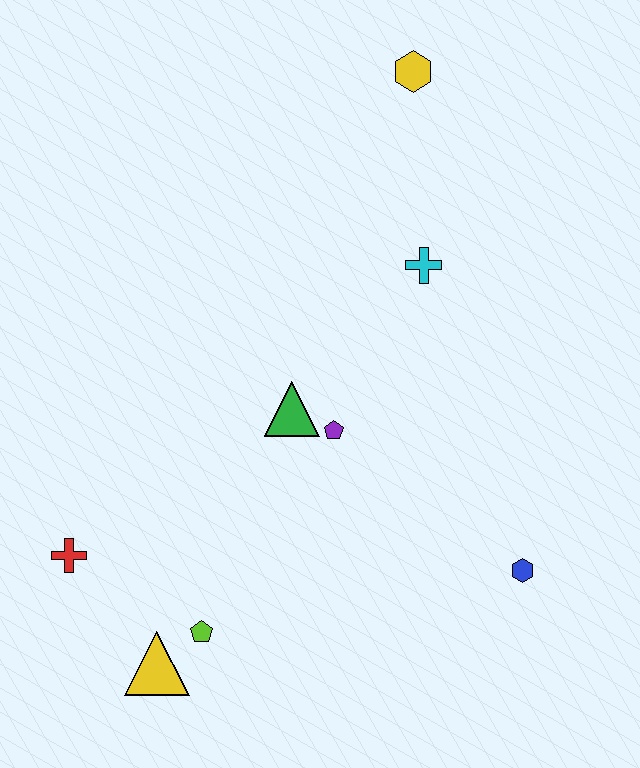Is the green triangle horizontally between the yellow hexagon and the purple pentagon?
No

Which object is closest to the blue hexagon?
The purple pentagon is closest to the blue hexagon.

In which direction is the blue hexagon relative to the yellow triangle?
The blue hexagon is to the right of the yellow triangle.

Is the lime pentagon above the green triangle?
No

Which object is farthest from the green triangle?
The yellow hexagon is farthest from the green triangle.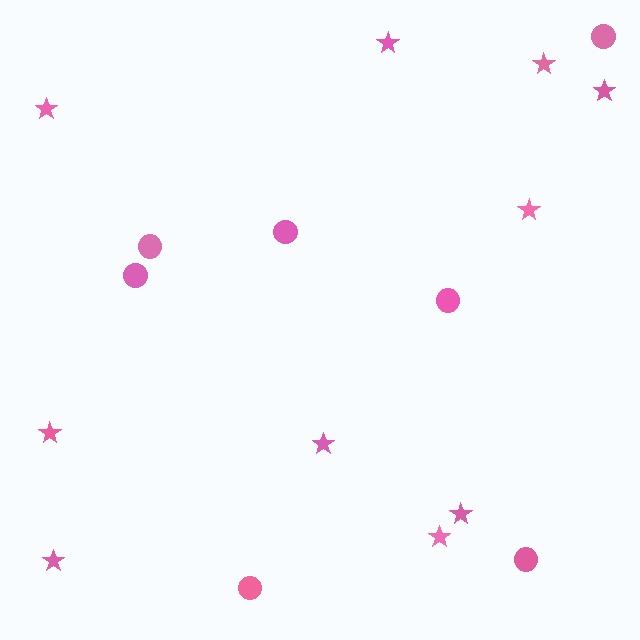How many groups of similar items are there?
There are 2 groups: one group of circles (7) and one group of stars (10).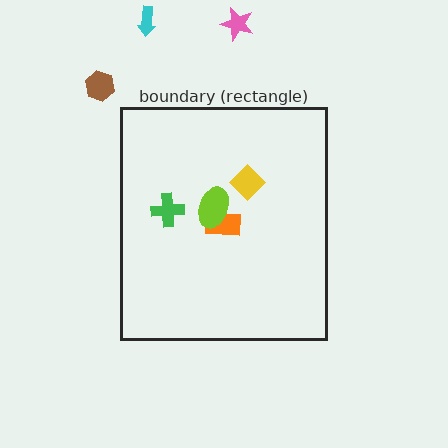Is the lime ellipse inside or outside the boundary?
Inside.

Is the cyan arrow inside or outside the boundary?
Outside.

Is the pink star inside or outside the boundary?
Outside.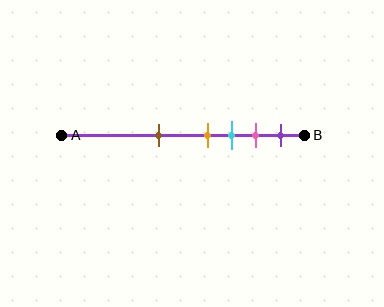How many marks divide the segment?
There are 5 marks dividing the segment.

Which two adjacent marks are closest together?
The orange and cyan marks are the closest adjacent pair.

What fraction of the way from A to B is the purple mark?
The purple mark is approximately 90% (0.9) of the way from A to B.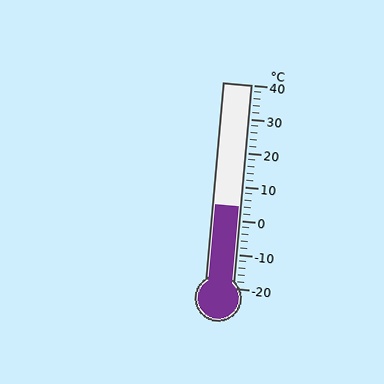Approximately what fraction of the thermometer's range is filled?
The thermometer is filled to approximately 40% of its range.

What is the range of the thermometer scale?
The thermometer scale ranges from -20°C to 40°C.